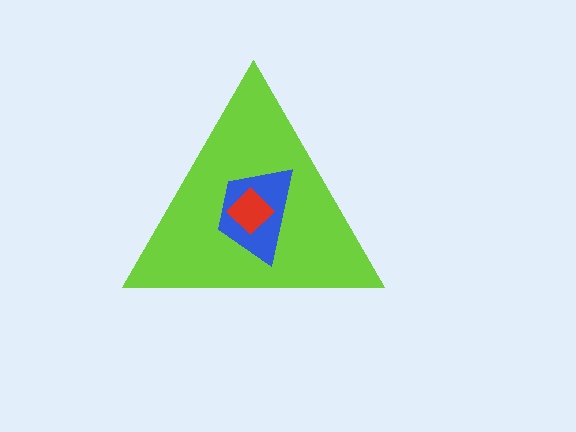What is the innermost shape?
The red diamond.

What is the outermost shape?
The lime triangle.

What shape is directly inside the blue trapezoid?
The red diamond.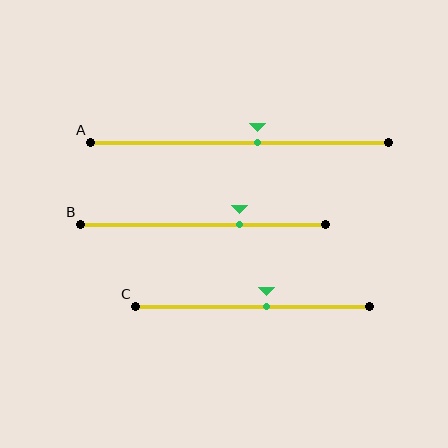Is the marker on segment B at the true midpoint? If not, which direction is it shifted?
No, the marker on segment B is shifted to the right by about 15% of the segment length.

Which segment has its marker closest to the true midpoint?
Segment C has its marker closest to the true midpoint.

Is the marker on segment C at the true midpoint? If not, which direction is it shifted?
No, the marker on segment C is shifted to the right by about 6% of the segment length.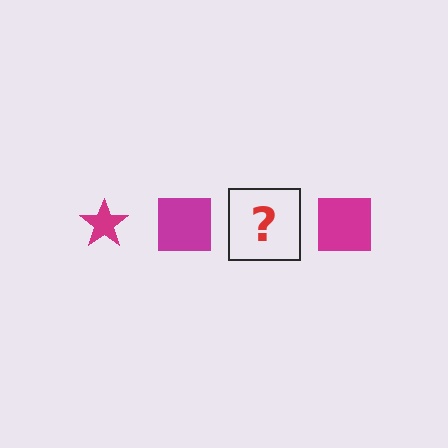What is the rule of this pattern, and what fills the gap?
The rule is that the pattern cycles through star, square shapes in magenta. The gap should be filled with a magenta star.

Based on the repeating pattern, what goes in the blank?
The blank should be a magenta star.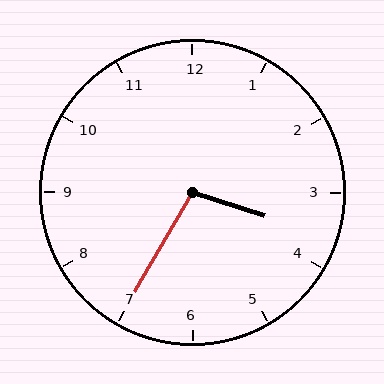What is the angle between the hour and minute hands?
Approximately 102 degrees.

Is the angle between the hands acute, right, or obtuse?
It is obtuse.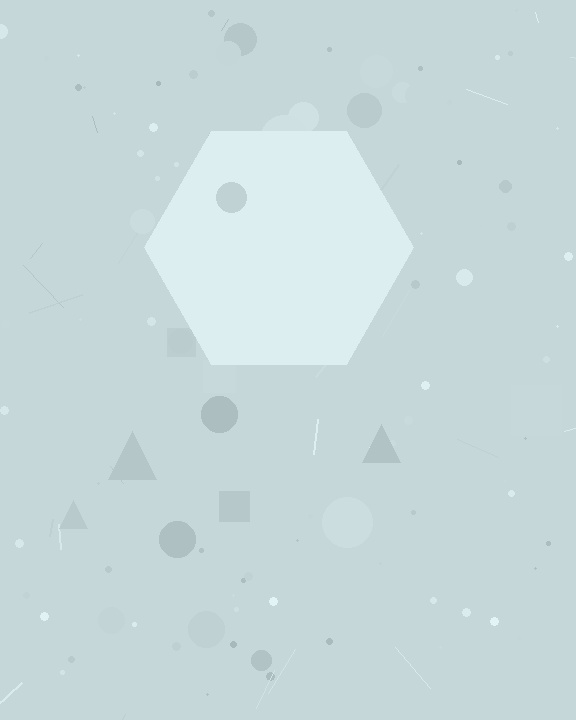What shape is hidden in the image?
A hexagon is hidden in the image.